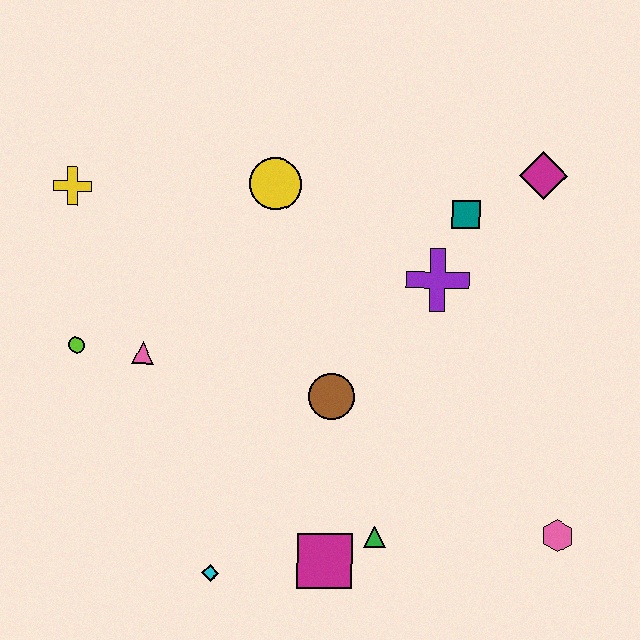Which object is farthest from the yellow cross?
The pink hexagon is farthest from the yellow cross.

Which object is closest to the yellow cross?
The lime circle is closest to the yellow cross.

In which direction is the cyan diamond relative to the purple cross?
The cyan diamond is below the purple cross.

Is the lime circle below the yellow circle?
Yes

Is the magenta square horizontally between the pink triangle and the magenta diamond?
Yes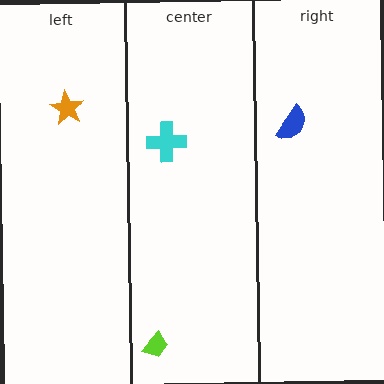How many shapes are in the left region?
1.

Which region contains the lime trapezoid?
The center region.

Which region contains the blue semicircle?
The right region.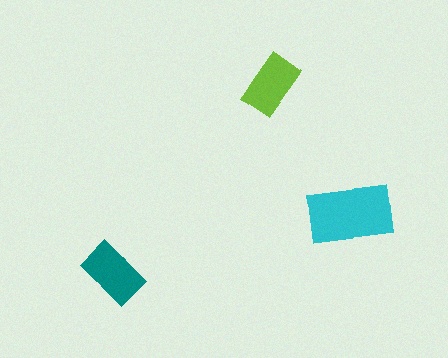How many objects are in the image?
There are 3 objects in the image.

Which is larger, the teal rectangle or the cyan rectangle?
The cyan one.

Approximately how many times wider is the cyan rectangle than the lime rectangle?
About 1.5 times wider.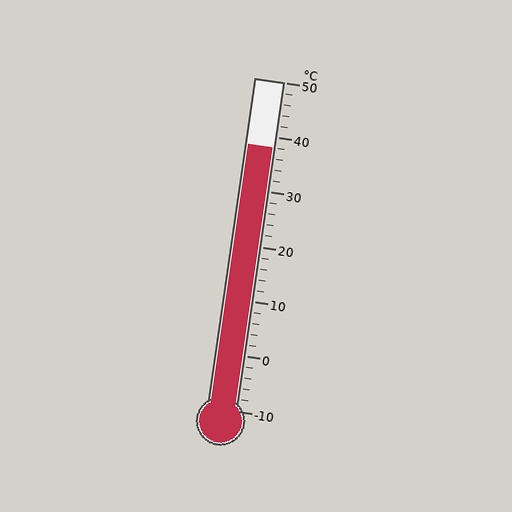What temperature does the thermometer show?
The thermometer shows approximately 38°C.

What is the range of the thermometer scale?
The thermometer scale ranges from -10°C to 50°C.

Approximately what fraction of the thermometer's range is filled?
The thermometer is filled to approximately 80% of its range.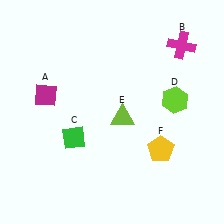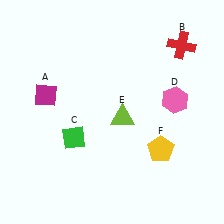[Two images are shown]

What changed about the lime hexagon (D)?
In Image 1, D is lime. In Image 2, it changed to pink.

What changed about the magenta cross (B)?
In Image 1, B is magenta. In Image 2, it changed to red.